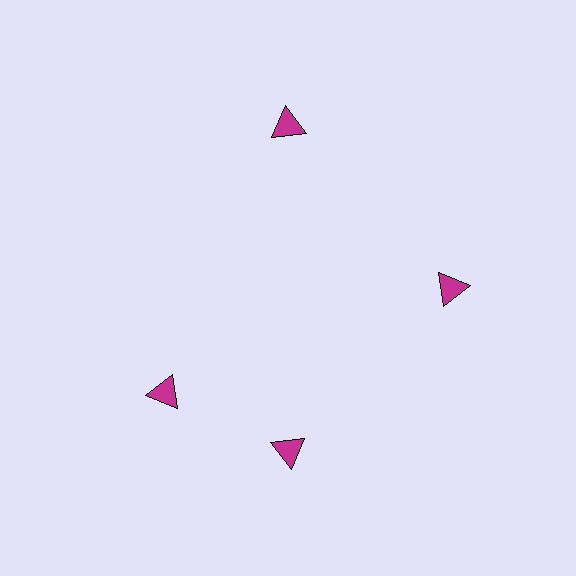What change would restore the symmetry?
The symmetry would be restored by rotating it back into even spacing with its neighbors so that all 4 triangles sit at equal angles and equal distance from the center.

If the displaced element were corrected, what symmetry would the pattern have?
It would have 4-fold rotational symmetry — the pattern would map onto itself every 90 degrees.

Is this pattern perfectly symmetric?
No. The 4 magenta triangles are arranged in a ring, but one element near the 9 o'clock position is rotated out of alignment along the ring, breaking the 4-fold rotational symmetry.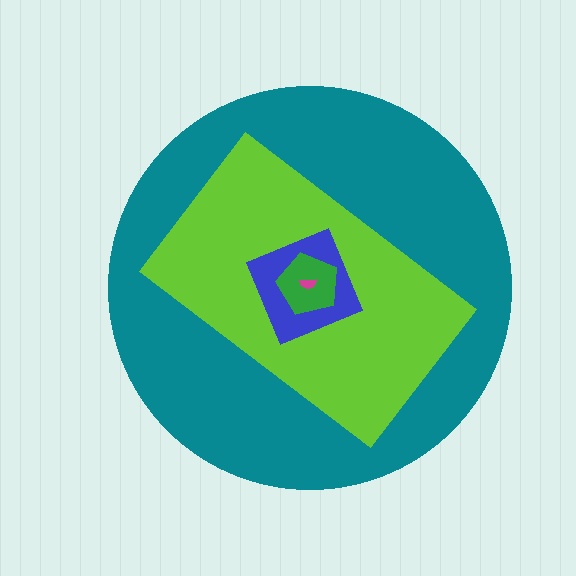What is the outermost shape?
The teal circle.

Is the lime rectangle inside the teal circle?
Yes.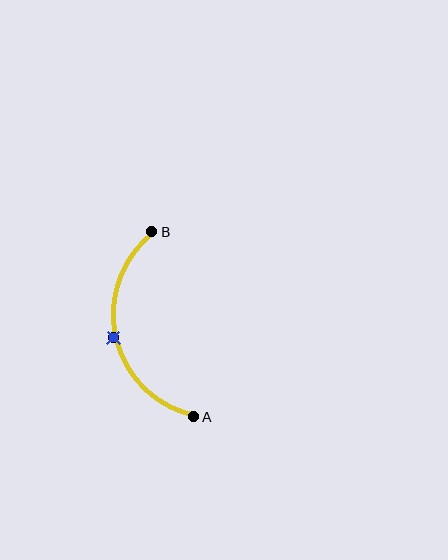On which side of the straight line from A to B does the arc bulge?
The arc bulges to the left of the straight line connecting A and B.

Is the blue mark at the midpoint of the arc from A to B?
Yes. The blue mark lies on the arc at equal arc-length from both A and B — it is the arc midpoint.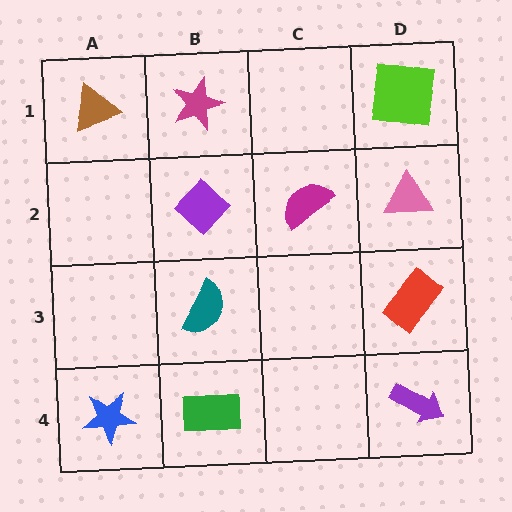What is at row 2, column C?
A magenta semicircle.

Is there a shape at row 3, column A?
No, that cell is empty.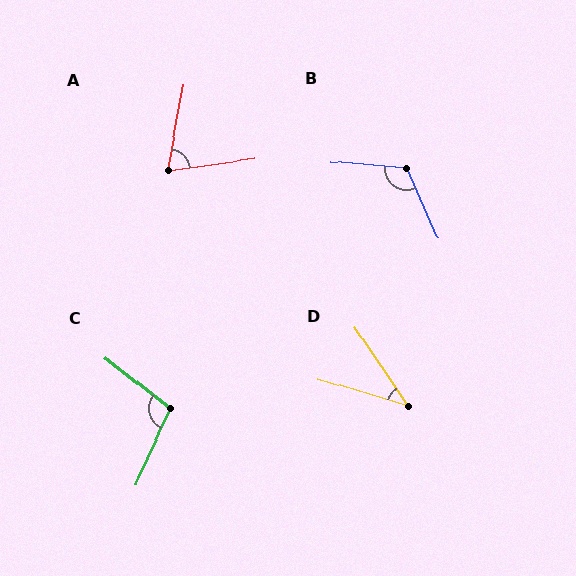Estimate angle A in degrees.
Approximately 72 degrees.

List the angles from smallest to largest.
D (39°), A (72°), C (103°), B (119°).